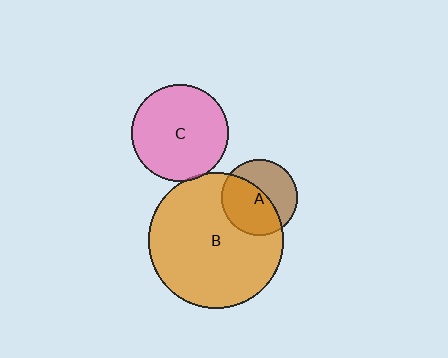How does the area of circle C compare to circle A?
Approximately 1.6 times.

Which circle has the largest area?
Circle B (orange).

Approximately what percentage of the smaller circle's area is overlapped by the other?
Approximately 5%.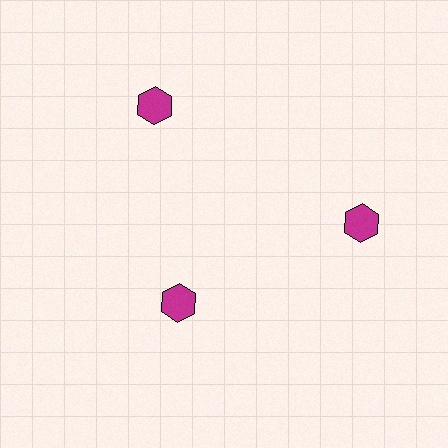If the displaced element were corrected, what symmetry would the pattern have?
It would have 3-fold rotational symmetry — the pattern would map onto itself every 120 degrees.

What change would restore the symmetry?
The symmetry would be restored by moving it outward, back onto the ring so that all 3 hexagons sit at equal angles and equal distance from the center.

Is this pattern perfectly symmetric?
No. The 3 magenta hexagons are arranged in a ring, but one element near the 7 o'clock position is pulled inward toward the center, breaking the 3-fold rotational symmetry.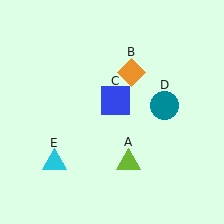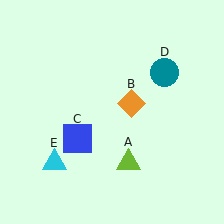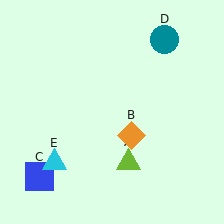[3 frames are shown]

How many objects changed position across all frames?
3 objects changed position: orange diamond (object B), blue square (object C), teal circle (object D).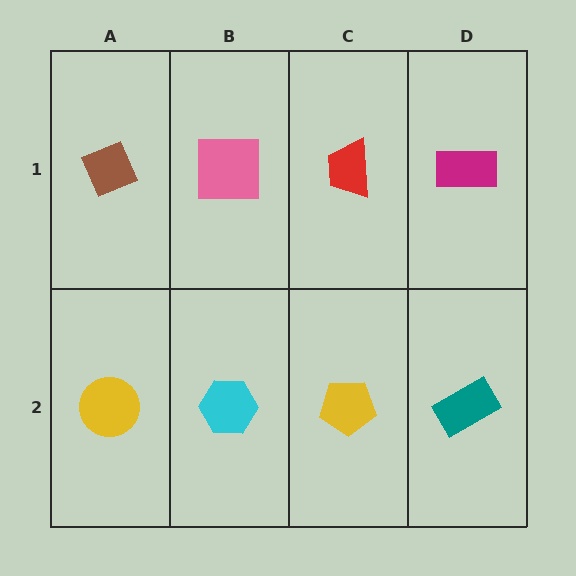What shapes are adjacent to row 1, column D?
A teal rectangle (row 2, column D), a red trapezoid (row 1, column C).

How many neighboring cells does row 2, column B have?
3.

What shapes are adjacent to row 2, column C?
A red trapezoid (row 1, column C), a cyan hexagon (row 2, column B), a teal rectangle (row 2, column D).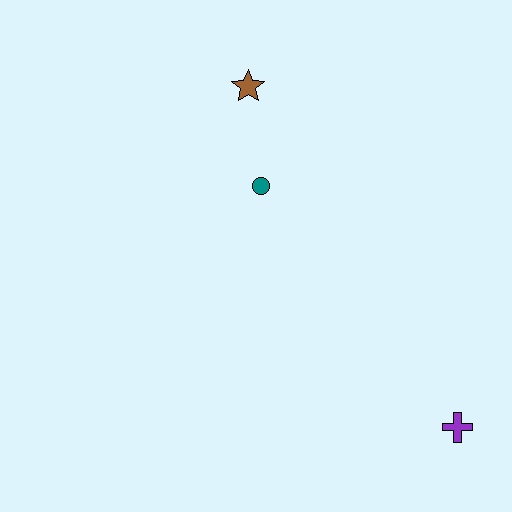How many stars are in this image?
There is 1 star.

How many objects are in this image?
There are 3 objects.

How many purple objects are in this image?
There is 1 purple object.